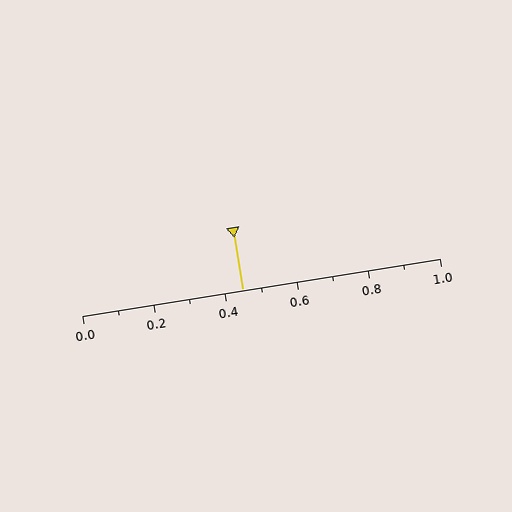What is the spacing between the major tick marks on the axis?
The major ticks are spaced 0.2 apart.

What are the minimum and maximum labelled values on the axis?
The axis runs from 0.0 to 1.0.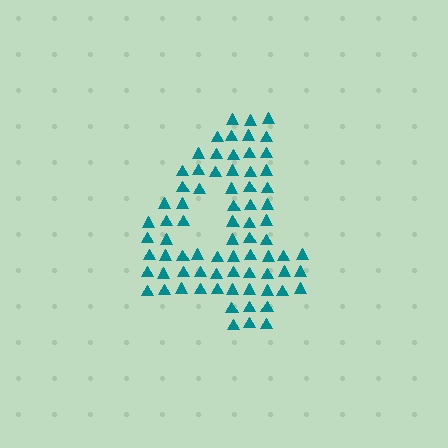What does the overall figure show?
The overall figure shows the digit 4.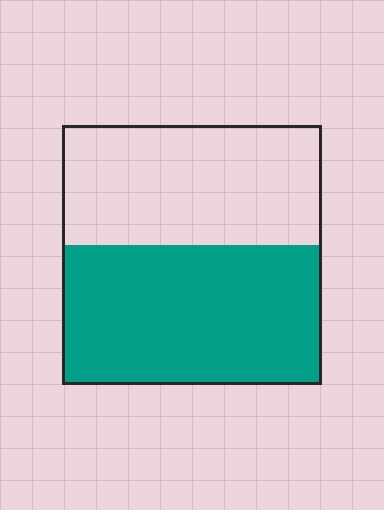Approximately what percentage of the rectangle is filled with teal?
Approximately 55%.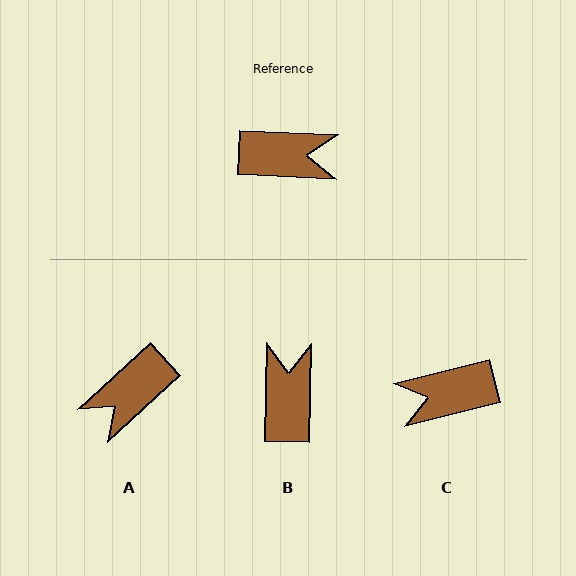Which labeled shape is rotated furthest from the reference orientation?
C, about 163 degrees away.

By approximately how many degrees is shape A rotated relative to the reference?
Approximately 135 degrees clockwise.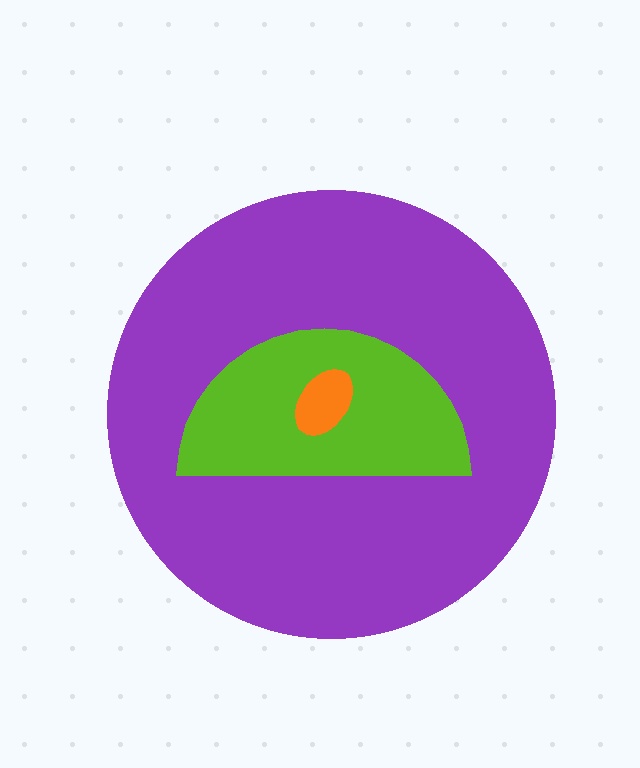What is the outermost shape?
The purple circle.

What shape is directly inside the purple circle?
The lime semicircle.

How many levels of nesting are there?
3.